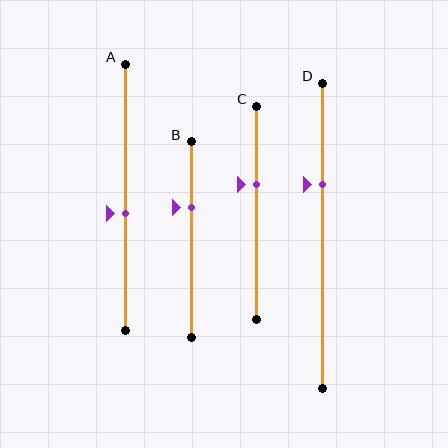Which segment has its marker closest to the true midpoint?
Segment A has its marker closest to the true midpoint.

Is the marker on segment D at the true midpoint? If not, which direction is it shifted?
No, the marker on segment D is shifted upward by about 17% of the segment length.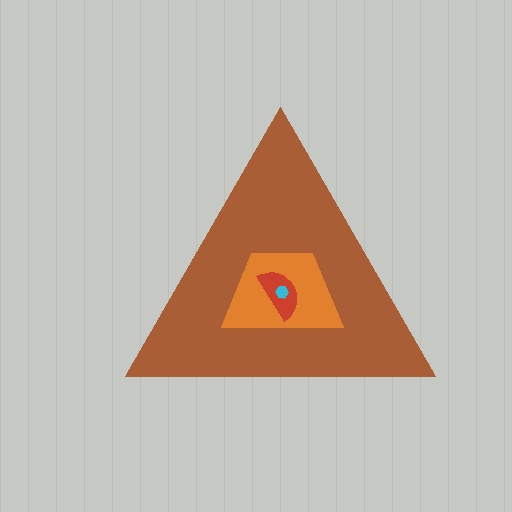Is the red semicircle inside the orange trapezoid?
Yes.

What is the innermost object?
The cyan hexagon.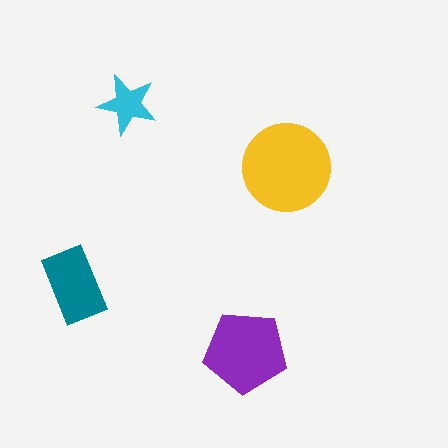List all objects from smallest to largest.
The cyan star, the teal rectangle, the purple pentagon, the yellow circle.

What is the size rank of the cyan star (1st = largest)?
4th.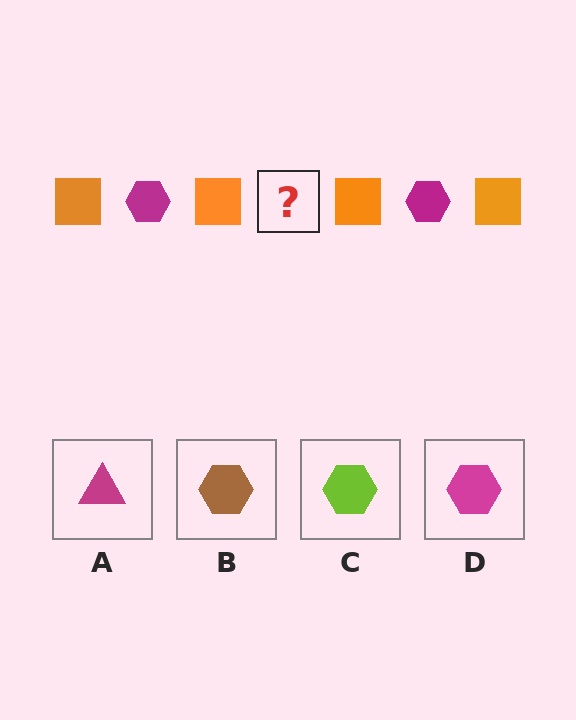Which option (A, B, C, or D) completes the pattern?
D.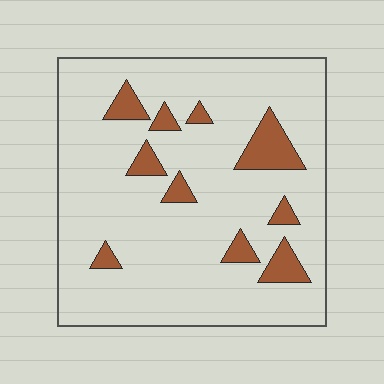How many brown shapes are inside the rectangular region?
10.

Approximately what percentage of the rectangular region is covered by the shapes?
Approximately 10%.